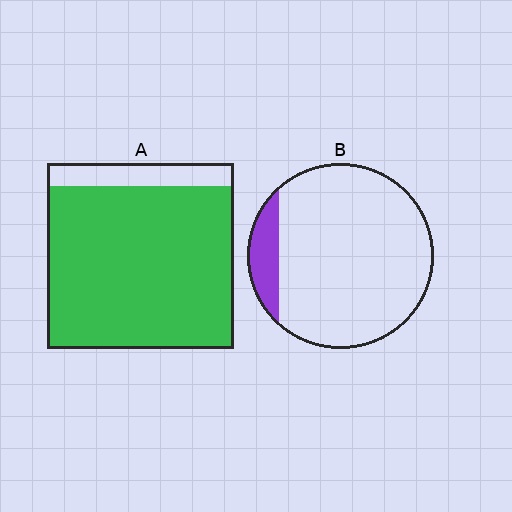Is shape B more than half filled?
No.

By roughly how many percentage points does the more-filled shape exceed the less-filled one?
By roughly 75 percentage points (A over B).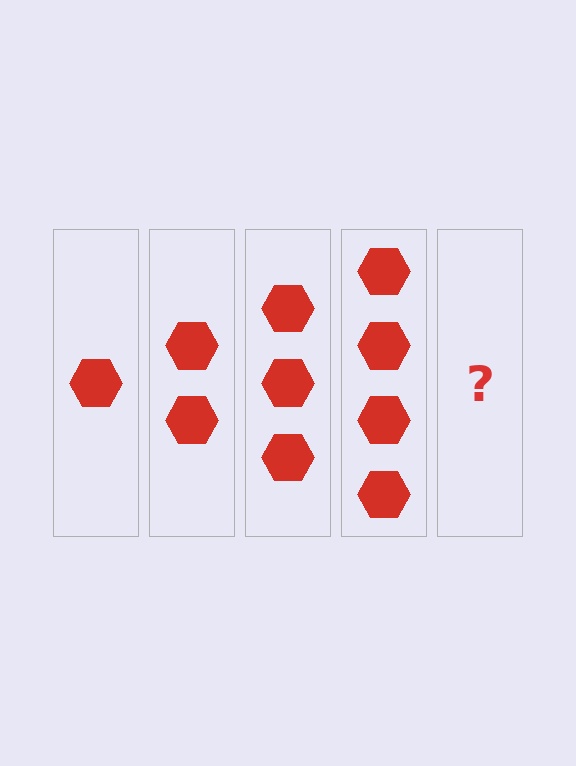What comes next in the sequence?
The next element should be 5 hexagons.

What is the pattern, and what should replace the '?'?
The pattern is that each step adds one more hexagon. The '?' should be 5 hexagons.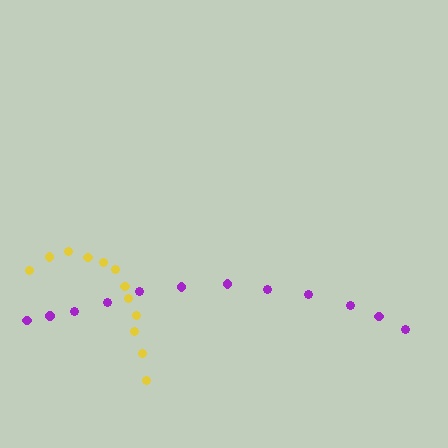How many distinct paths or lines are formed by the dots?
There are 2 distinct paths.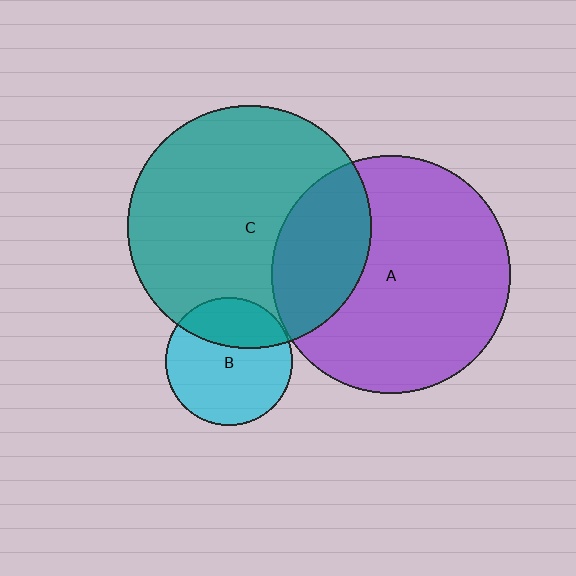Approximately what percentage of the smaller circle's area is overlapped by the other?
Approximately 25%.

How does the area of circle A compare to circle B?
Approximately 3.5 times.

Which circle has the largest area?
Circle C (teal).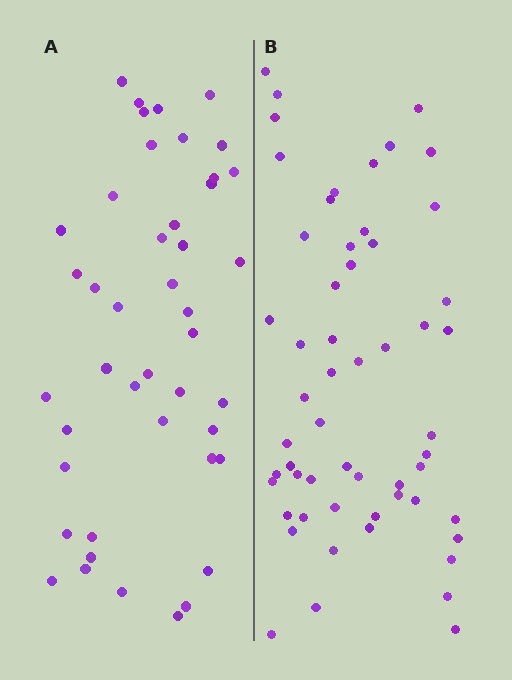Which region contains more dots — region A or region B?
Region B (the right region) has more dots.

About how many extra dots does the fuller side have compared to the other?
Region B has roughly 12 or so more dots than region A.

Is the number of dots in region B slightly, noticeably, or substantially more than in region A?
Region B has noticeably more, but not dramatically so. The ratio is roughly 1.3 to 1.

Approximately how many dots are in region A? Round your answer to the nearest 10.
About 40 dots. (The exact count is 44, which rounds to 40.)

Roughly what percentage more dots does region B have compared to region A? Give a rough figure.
About 25% more.